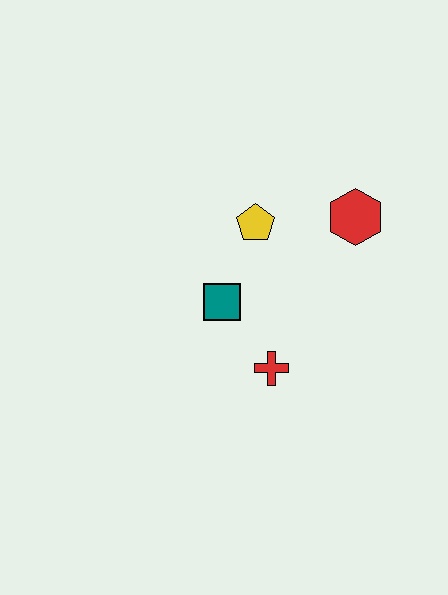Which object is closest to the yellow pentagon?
The teal square is closest to the yellow pentagon.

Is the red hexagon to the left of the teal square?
No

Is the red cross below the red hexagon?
Yes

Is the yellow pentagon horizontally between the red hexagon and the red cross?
No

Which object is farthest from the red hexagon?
The red cross is farthest from the red hexagon.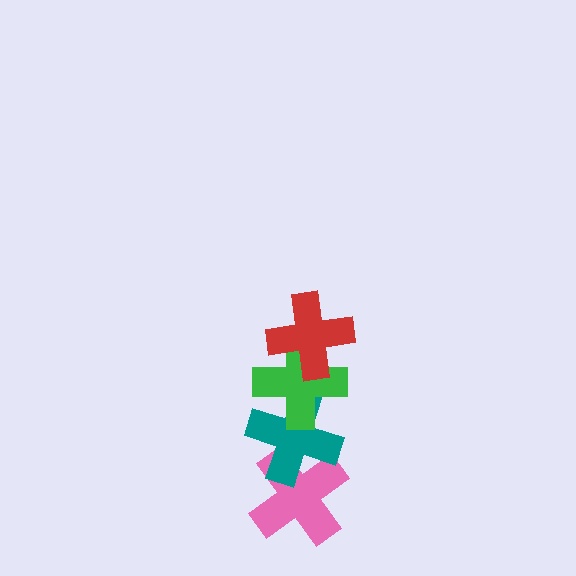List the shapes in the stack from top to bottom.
From top to bottom: the red cross, the green cross, the teal cross, the pink cross.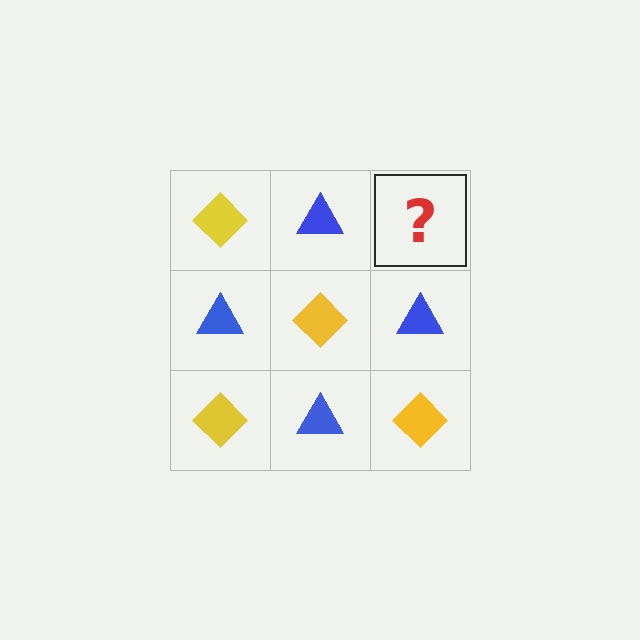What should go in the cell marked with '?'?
The missing cell should contain a yellow diamond.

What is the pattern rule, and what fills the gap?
The rule is that it alternates yellow diamond and blue triangle in a checkerboard pattern. The gap should be filled with a yellow diamond.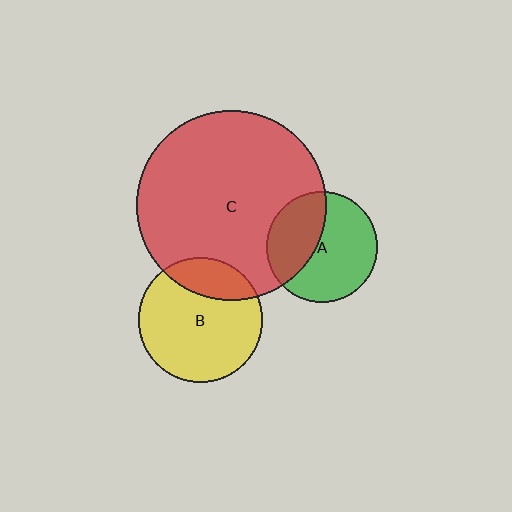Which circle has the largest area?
Circle C (red).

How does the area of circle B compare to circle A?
Approximately 1.3 times.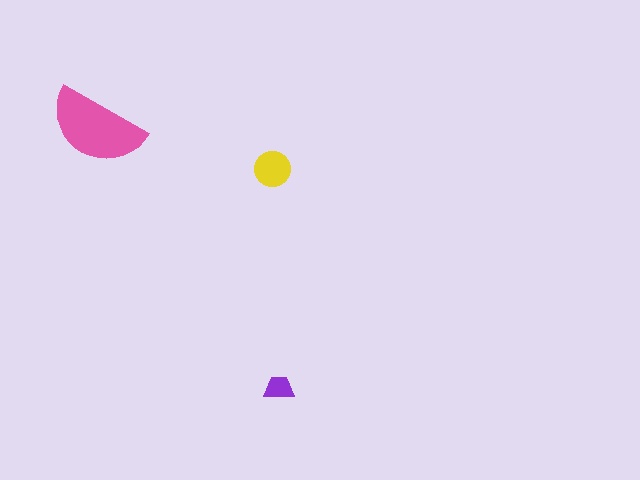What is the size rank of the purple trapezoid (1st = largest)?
3rd.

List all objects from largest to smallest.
The pink semicircle, the yellow circle, the purple trapezoid.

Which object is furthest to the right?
The purple trapezoid is rightmost.